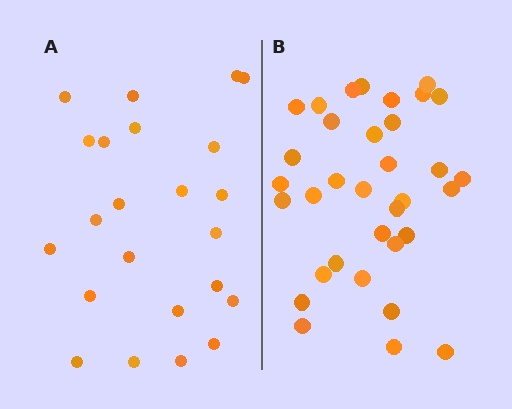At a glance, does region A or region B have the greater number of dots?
Region B (the right region) has more dots.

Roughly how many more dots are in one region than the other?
Region B has roughly 12 or so more dots than region A.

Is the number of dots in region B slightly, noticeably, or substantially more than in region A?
Region B has substantially more. The ratio is roughly 1.5 to 1.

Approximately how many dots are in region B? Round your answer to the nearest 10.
About 30 dots. (The exact count is 34, which rounds to 30.)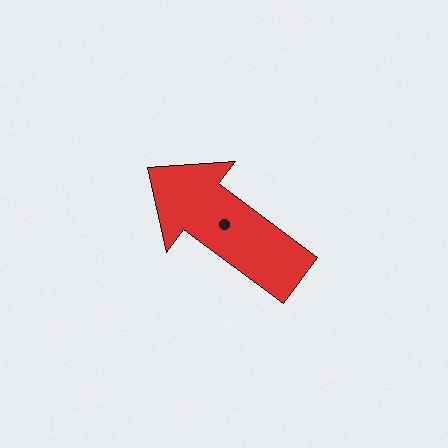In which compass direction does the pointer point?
Northwest.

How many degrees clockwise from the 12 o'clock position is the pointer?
Approximately 307 degrees.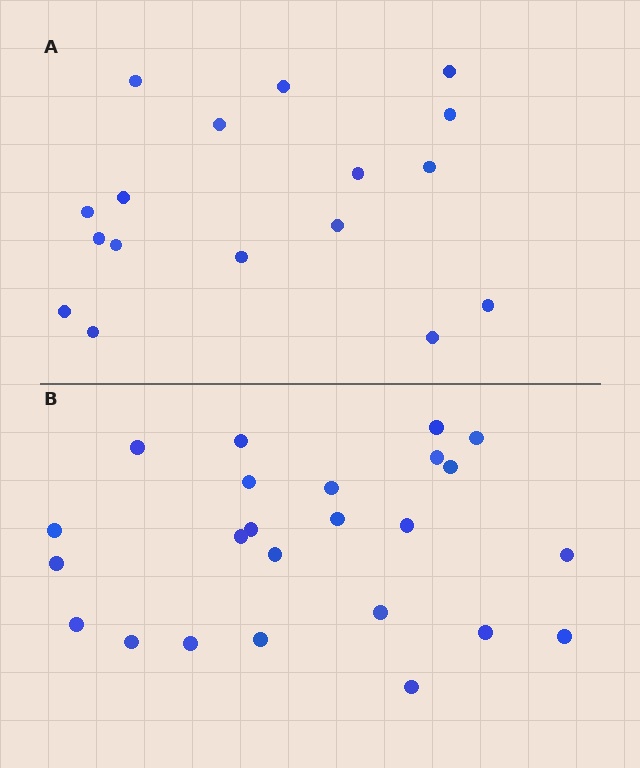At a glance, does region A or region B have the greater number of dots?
Region B (the bottom region) has more dots.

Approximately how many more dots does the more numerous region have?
Region B has roughly 8 or so more dots than region A.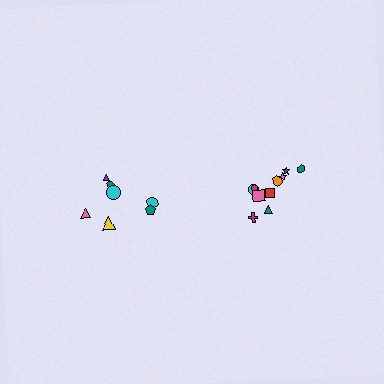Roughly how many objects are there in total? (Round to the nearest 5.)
Roughly 15 objects in total.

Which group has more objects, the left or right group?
The right group.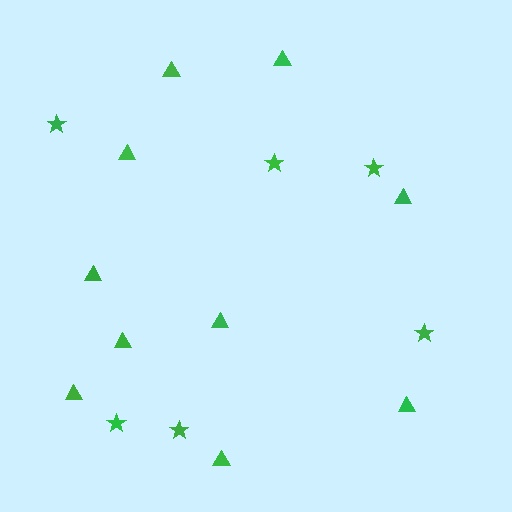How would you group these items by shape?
There are 2 groups: one group of triangles (10) and one group of stars (6).